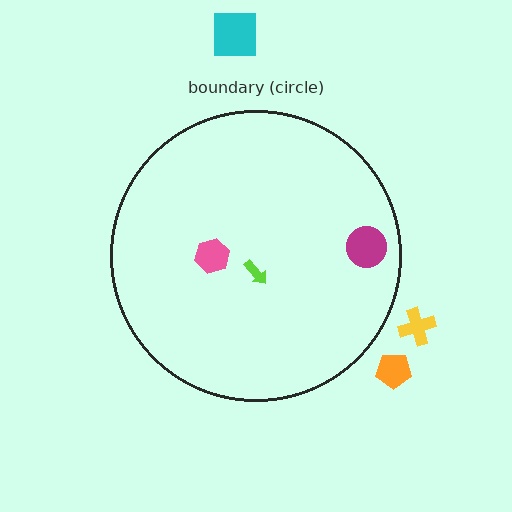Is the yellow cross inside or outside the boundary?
Outside.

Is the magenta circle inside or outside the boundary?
Inside.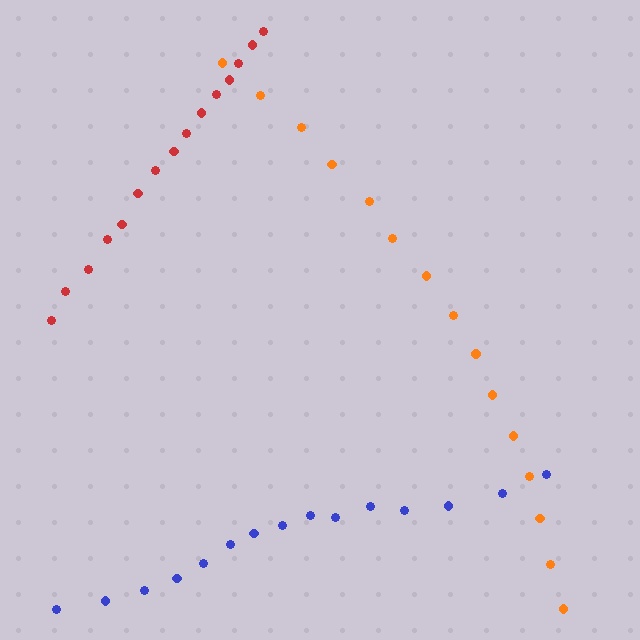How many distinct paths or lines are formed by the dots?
There are 3 distinct paths.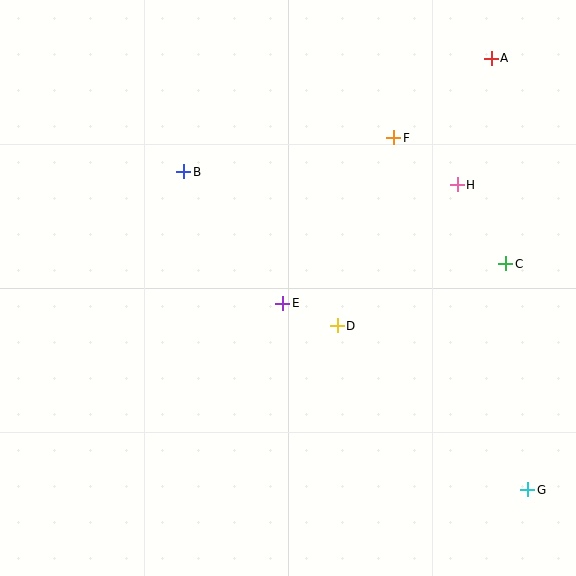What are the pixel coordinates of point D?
Point D is at (337, 326).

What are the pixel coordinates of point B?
Point B is at (184, 172).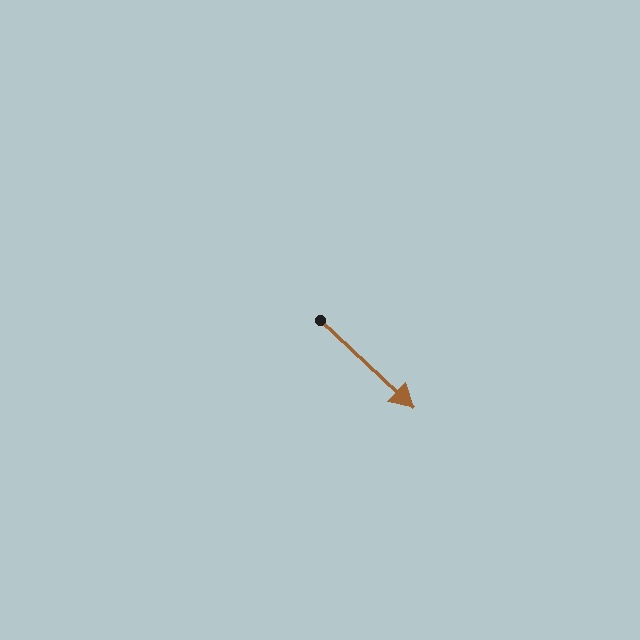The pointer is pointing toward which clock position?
Roughly 4 o'clock.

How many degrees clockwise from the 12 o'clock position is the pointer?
Approximately 133 degrees.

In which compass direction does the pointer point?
Southeast.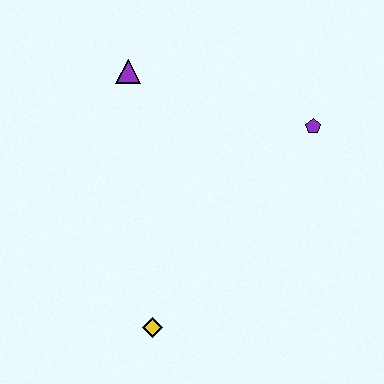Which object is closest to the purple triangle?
The purple pentagon is closest to the purple triangle.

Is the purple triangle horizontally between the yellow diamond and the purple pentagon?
No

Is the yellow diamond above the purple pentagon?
No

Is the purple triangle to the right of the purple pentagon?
No